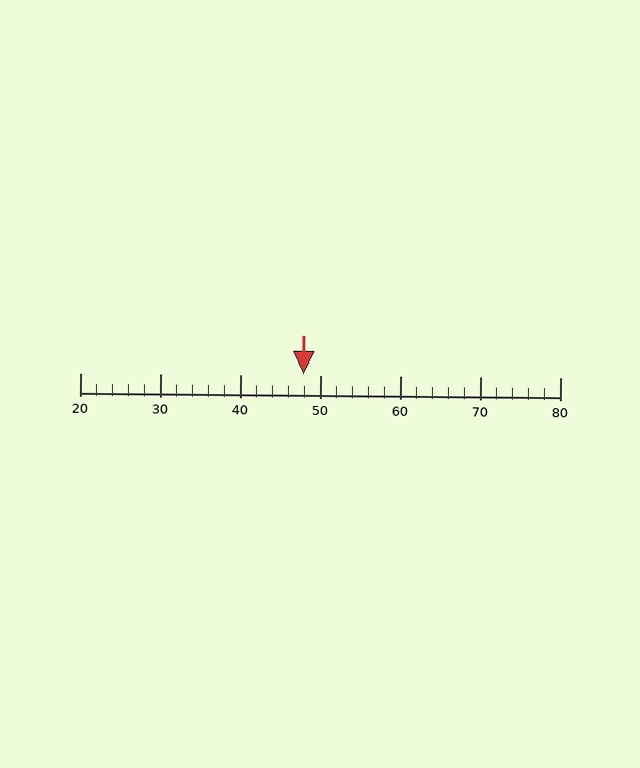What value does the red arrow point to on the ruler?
The red arrow points to approximately 48.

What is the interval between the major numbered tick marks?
The major tick marks are spaced 10 units apart.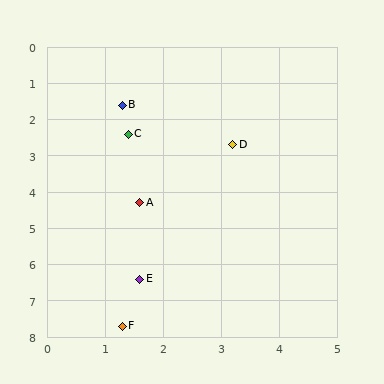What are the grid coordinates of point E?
Point E is at approximately (1.6, 6.4).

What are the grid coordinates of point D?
Point D is at approximately (3.2, 2.7).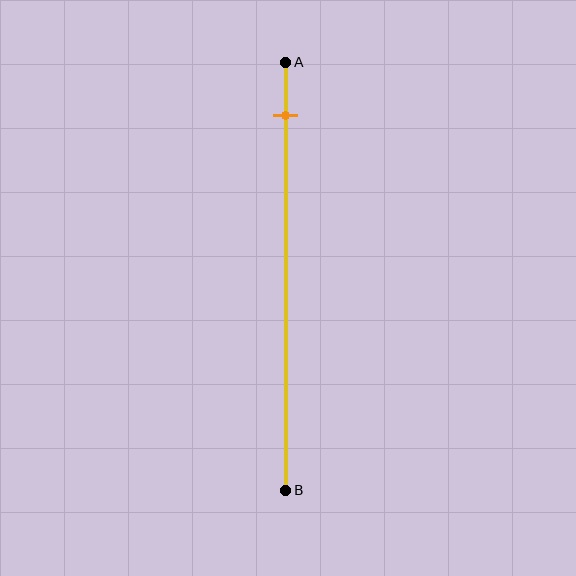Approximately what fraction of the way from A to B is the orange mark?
The orange mark is approximately 10% of the way from A to B.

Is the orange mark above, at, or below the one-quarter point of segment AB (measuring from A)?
The orange mark is above the one-quarter point of segment AB.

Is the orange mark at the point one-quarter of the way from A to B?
No, the mark is at about 10% from A, not at the 25% one-quarter point.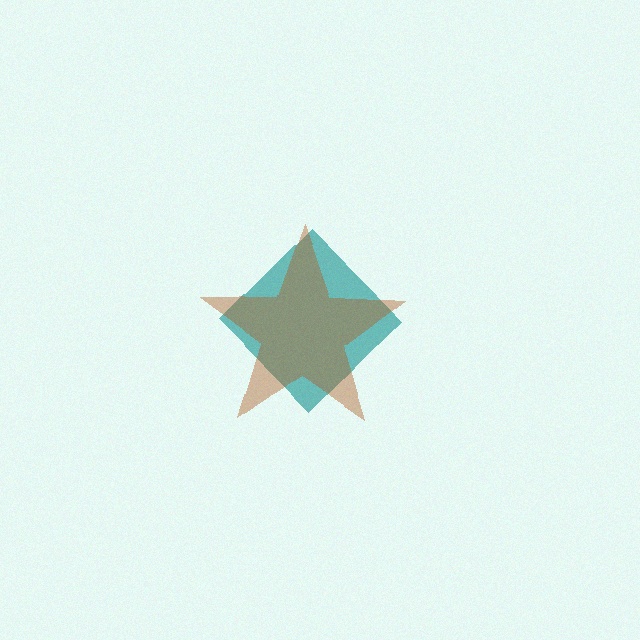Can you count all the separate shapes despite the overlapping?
Yes, there are 2 separate shapes.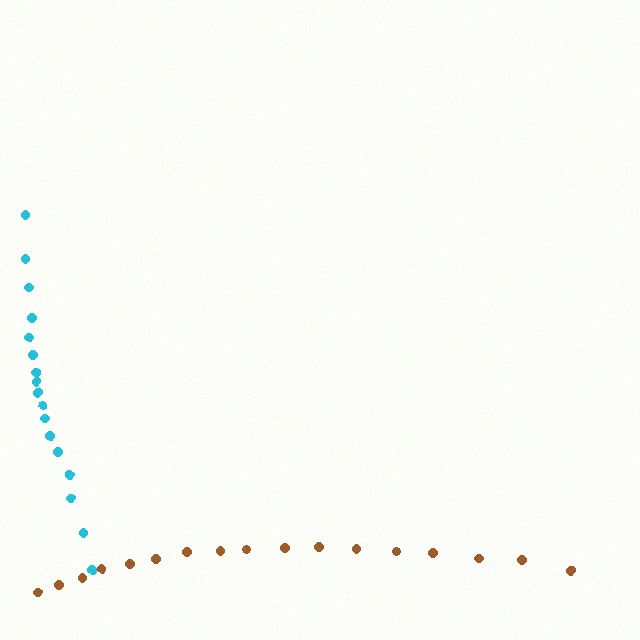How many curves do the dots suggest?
There are 2 distinct paths.